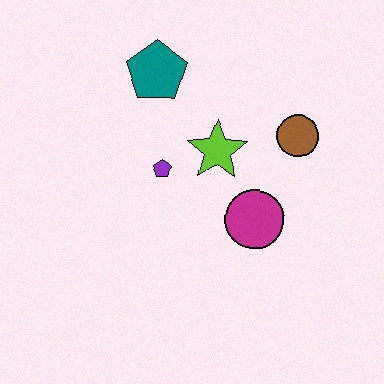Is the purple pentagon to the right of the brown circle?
No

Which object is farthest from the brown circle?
The teal pentagon is farthest from the brown circle.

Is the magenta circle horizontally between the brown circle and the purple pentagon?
Yes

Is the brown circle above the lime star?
Yes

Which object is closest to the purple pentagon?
The lime star is closest to the purple pentagon.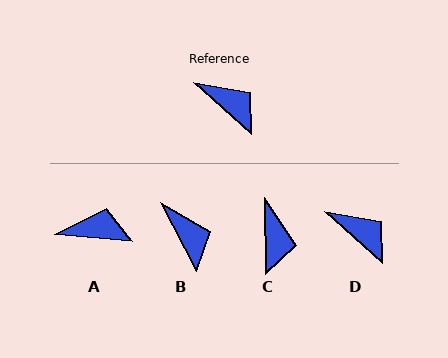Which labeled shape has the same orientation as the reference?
D.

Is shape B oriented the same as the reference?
No, it is off by about 21 degrees.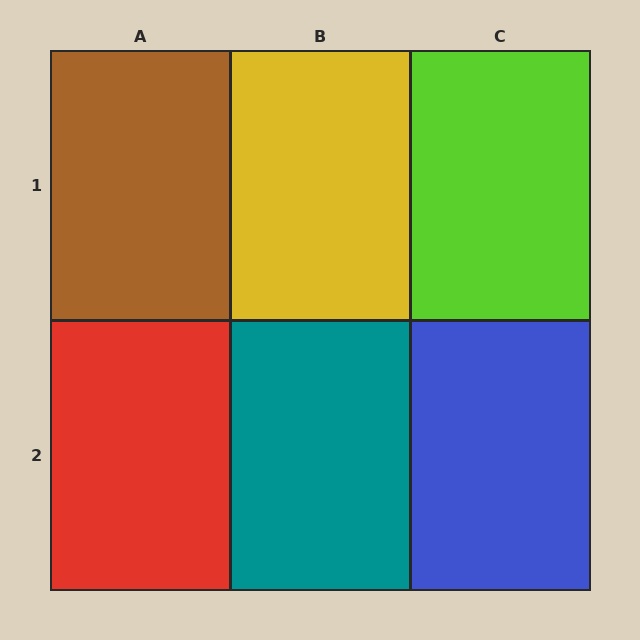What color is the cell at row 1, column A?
Brown.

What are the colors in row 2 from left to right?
Red, teal, blue.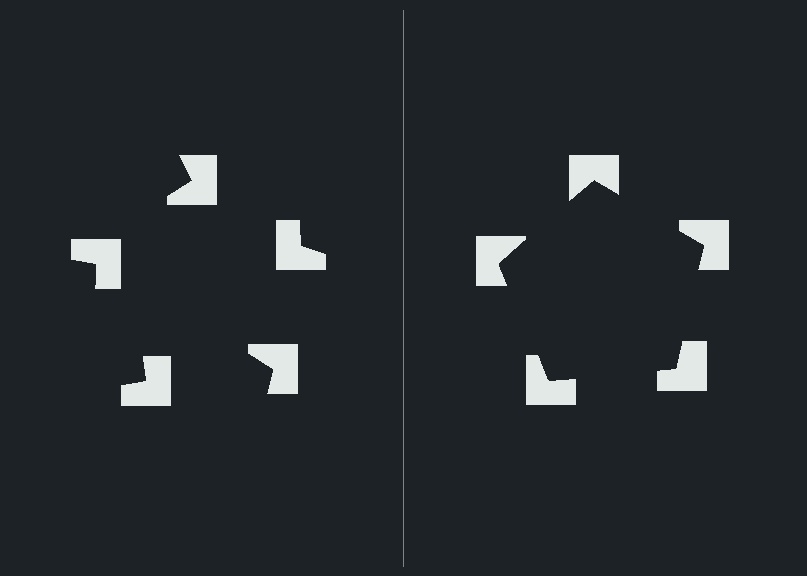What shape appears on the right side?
An illusory pentagon.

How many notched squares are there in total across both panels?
10 — 5 on each side.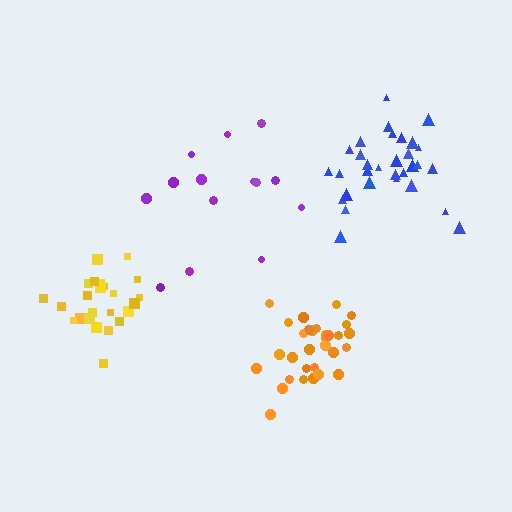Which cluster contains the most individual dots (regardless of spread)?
Orange (33).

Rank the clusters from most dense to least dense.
orange, yellow, blue, purple.